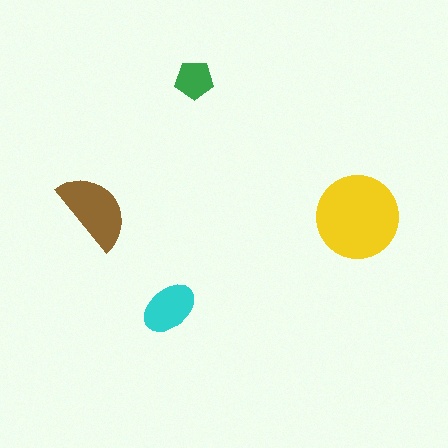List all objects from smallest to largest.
The green pentagon, the cyan ellipse, the brown semicircle, the yellow circle.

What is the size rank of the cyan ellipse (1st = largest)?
3rd.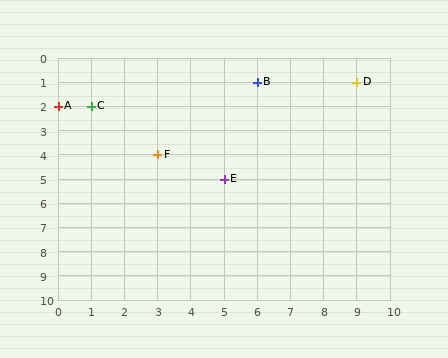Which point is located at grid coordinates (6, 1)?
Point B is at (6, 1).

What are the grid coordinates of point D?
Point D is at grid coordinates (9, 1).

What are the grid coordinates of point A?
Point A is at grid coordinates (0, 2).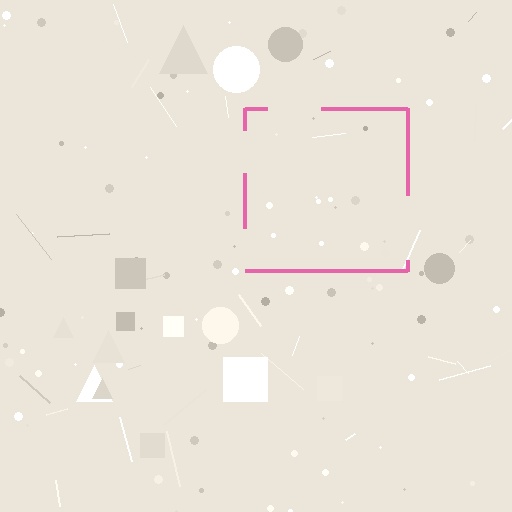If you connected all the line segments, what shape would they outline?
They would outline a square.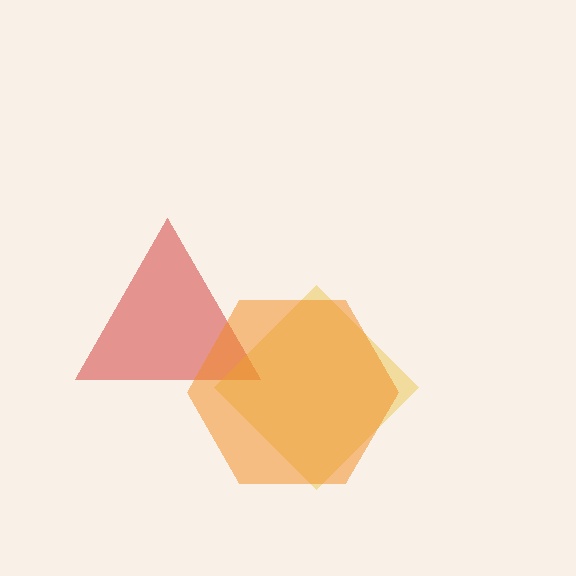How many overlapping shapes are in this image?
There are 3 overlapping shapes in the image.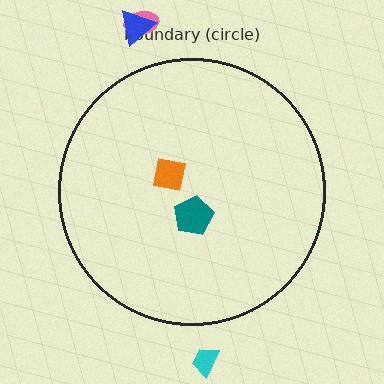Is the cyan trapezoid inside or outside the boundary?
Outside.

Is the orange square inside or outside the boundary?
Inside.